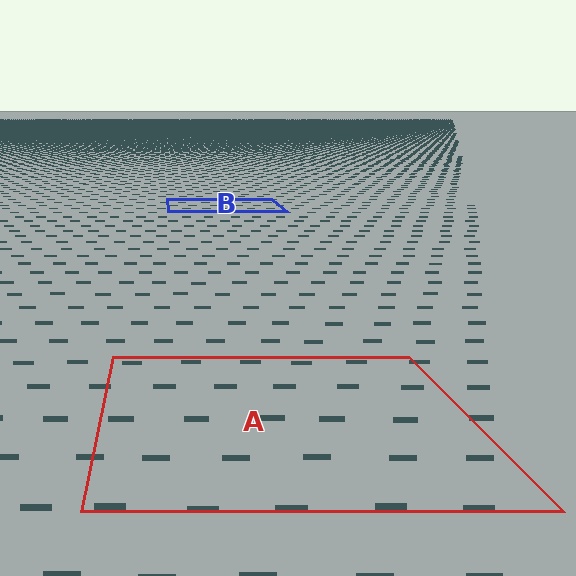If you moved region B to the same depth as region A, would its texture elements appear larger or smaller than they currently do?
They would appear larger. At a closer depth, the same texture elements are projected at a bigger on-screen size.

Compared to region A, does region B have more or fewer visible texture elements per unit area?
Region B has more texture elements per unit area — they are packed more densely because it is farther away.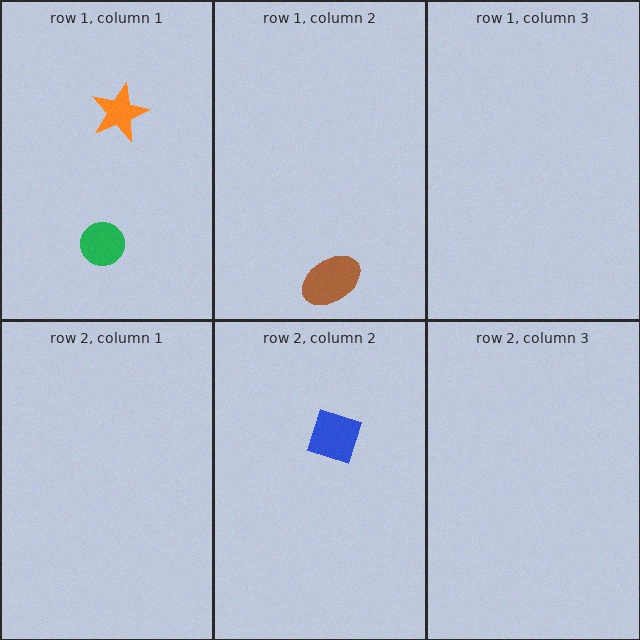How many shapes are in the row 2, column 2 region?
1.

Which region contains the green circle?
The row 1, column 1 region.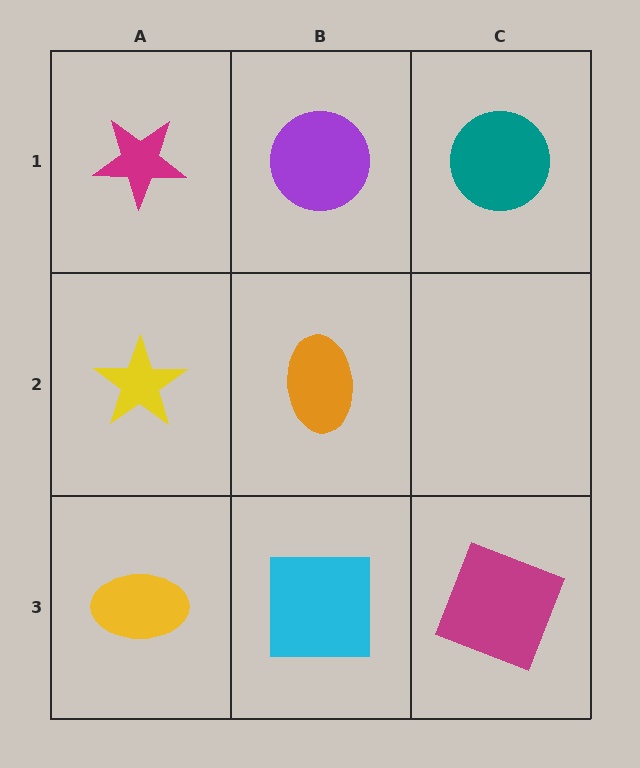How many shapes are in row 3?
3 shapes.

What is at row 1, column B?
A purple circle.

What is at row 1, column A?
A magenta star.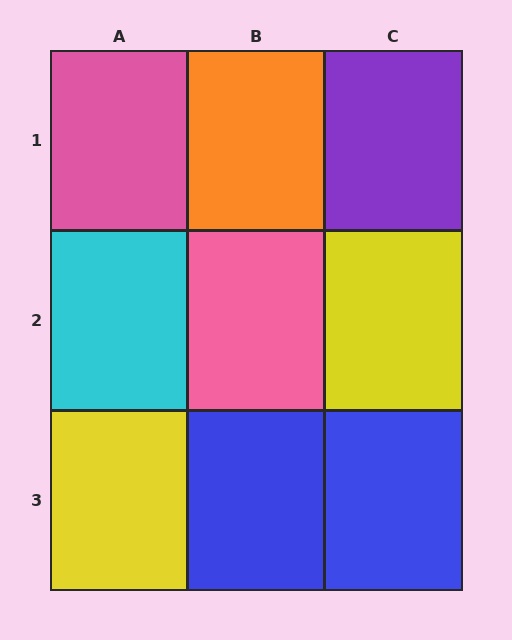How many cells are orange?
1 cell is orange.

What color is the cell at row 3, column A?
Yellow.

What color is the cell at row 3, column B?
Blue.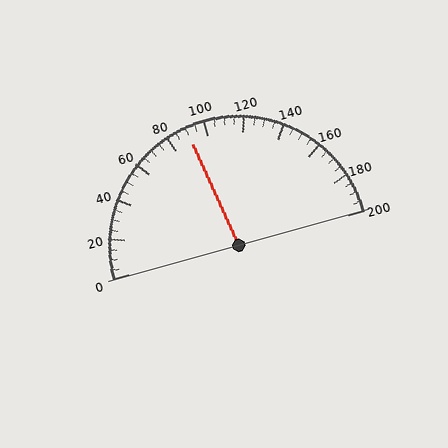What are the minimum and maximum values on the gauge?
The gauge ranges from 0 to 200.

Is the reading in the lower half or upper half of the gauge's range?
The reading is in the lower half of the range (0 to 200).